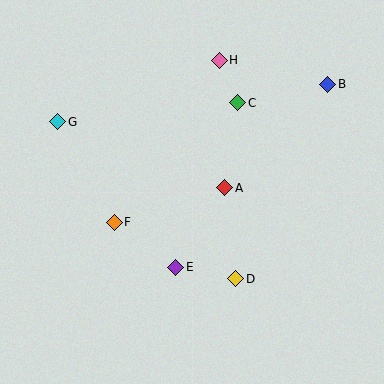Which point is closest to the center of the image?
Point A at (225, 188) is closest to the center.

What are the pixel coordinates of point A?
Point A is at (225, 188).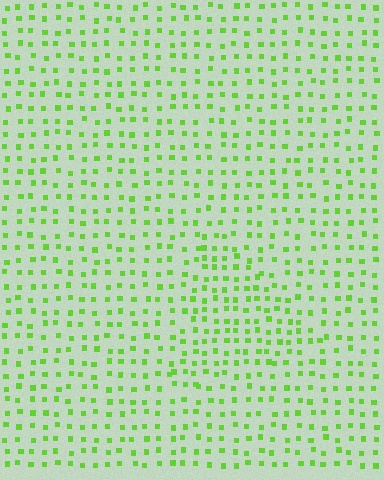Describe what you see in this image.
The image contains small lime elements arranged at two different densities. A triangle-shaped region is visible where the elements are more densely packed than the surrounding area.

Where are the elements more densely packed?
The elements are more densely packed inside the triangle boundary.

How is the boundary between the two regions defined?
The boundary is defined by a change in element density (approximately 1.5x ratio). All elements are the same color, size, and shape.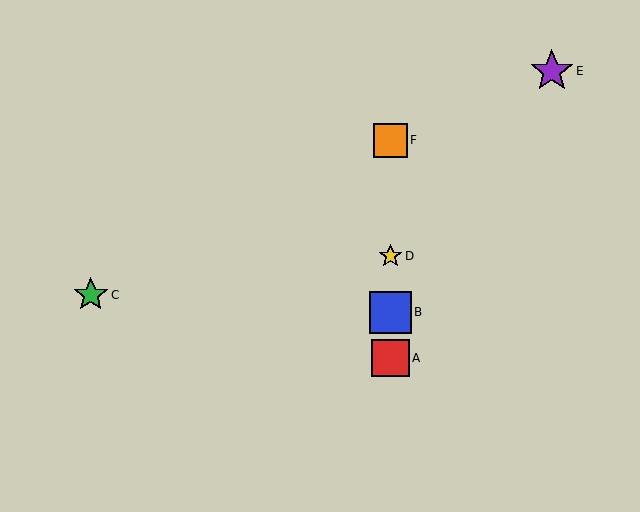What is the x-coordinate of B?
Object B is at x≈390.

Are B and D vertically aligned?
Yes, both are at x≈390.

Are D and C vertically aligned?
No, D is at x≈390 and C is at x≈91.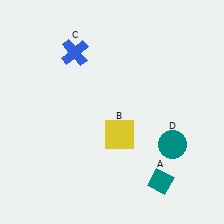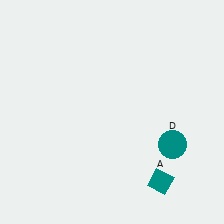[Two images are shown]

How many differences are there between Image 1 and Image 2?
There are 2 differences between the two images.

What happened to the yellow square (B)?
The yellow square (B) was removed in Image 2. It was in the bottom-right area of Image 1.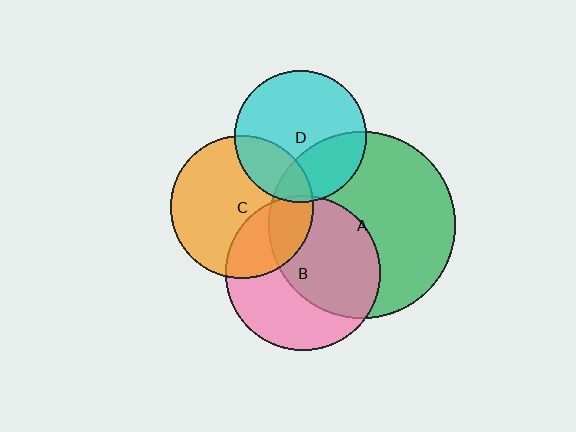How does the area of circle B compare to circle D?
Approximately 1.4 times.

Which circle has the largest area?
Circle A (green).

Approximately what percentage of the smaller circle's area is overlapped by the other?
Approximately 25%.